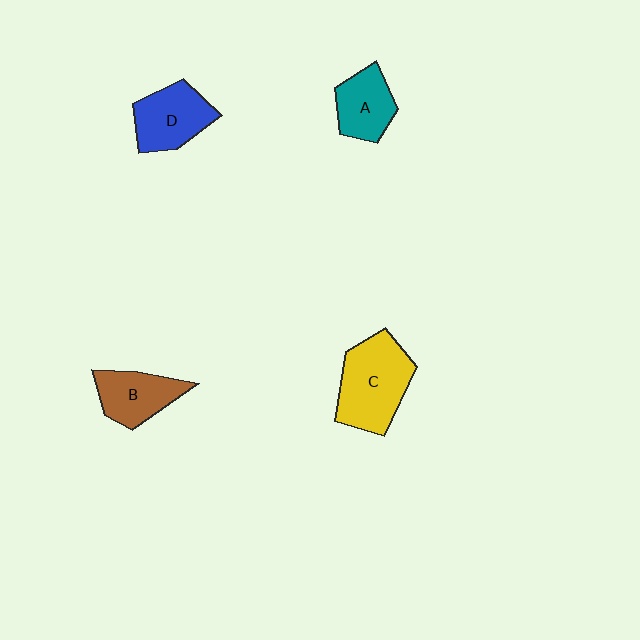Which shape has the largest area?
Shape C (yellow).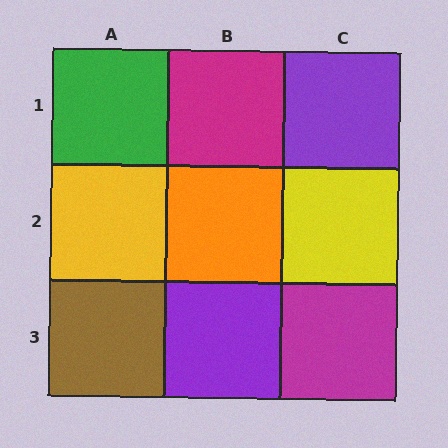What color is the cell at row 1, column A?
Green.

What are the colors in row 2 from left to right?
Yellow, orange, yellow.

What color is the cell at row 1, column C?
Purple.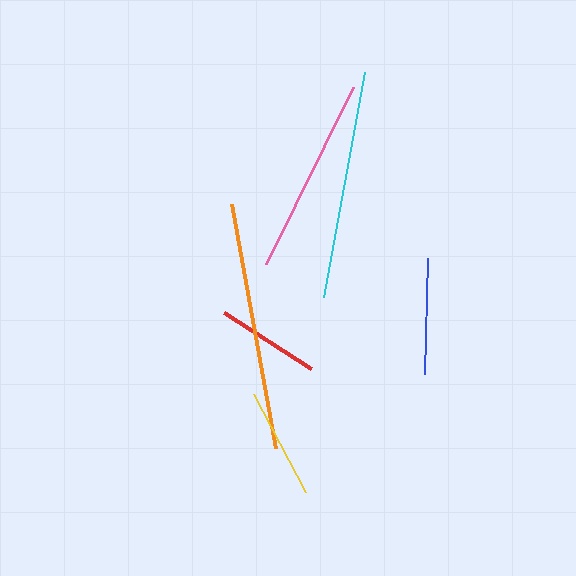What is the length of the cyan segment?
The cyan segment is approximately 229 pixels long.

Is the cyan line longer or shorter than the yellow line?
The cyan line is longer than the yellow line.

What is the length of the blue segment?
The blue segment is approximately 116 pixels long.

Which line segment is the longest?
The orange line is the longest at approximately 248 pixels.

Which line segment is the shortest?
The red line is the shortest at approximately 103 pixels.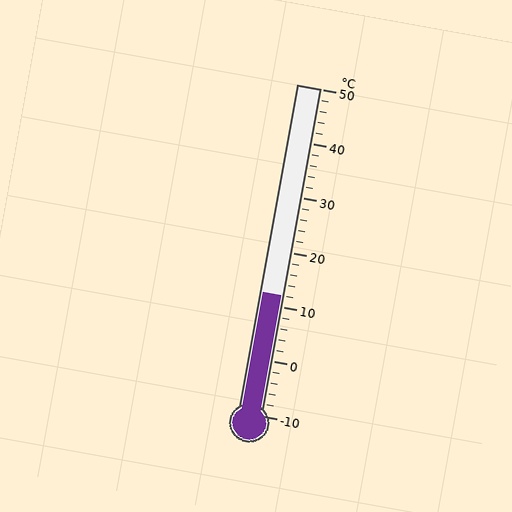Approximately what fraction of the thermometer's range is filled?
The thermometer is filled to approximately 35% of its range.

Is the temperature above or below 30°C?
The temperature is below 30°C.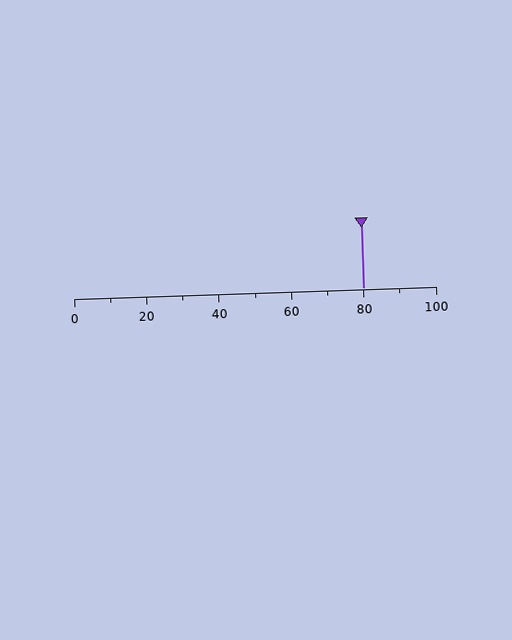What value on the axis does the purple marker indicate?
The marker indicates approximately 80.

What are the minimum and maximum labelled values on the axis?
The axis runs from 0 to 100.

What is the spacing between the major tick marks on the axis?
The major ticks are spaced 20 apart.